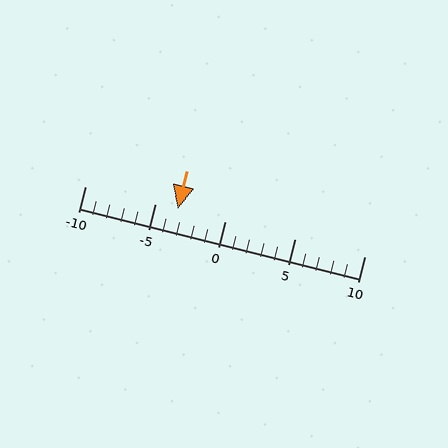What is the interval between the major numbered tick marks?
The major tick marks are spaced 5 units apart.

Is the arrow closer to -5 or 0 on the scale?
The arrow is closer to -5.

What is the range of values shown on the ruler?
The ruler shows values from -10 to 10.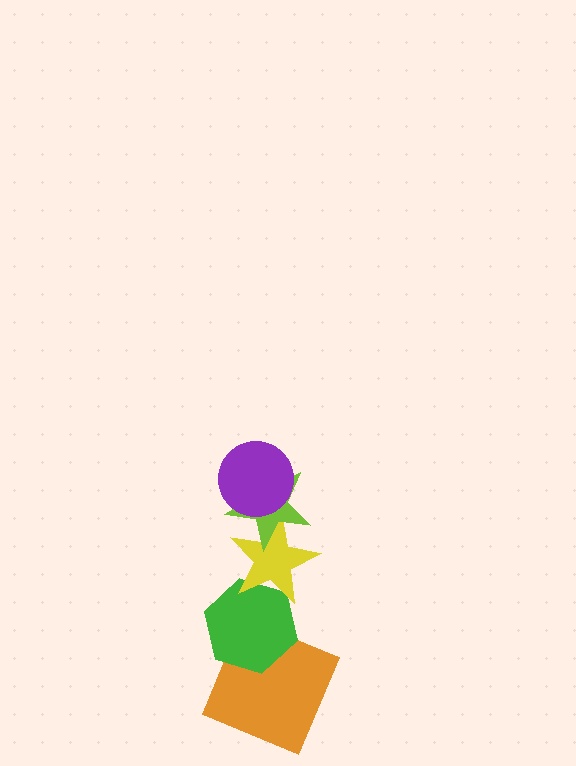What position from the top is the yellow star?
The yellow star is 3rd from the top.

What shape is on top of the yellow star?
The lime star is on top of the yellow star.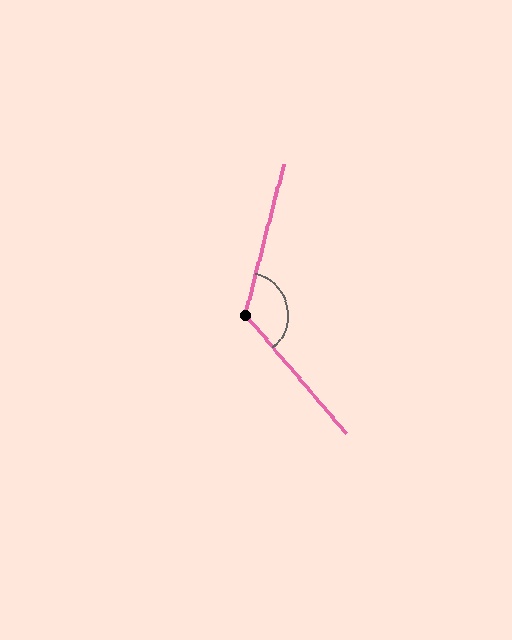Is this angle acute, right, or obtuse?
It is obtuse.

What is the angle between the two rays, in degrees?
Approximately 125 degrees.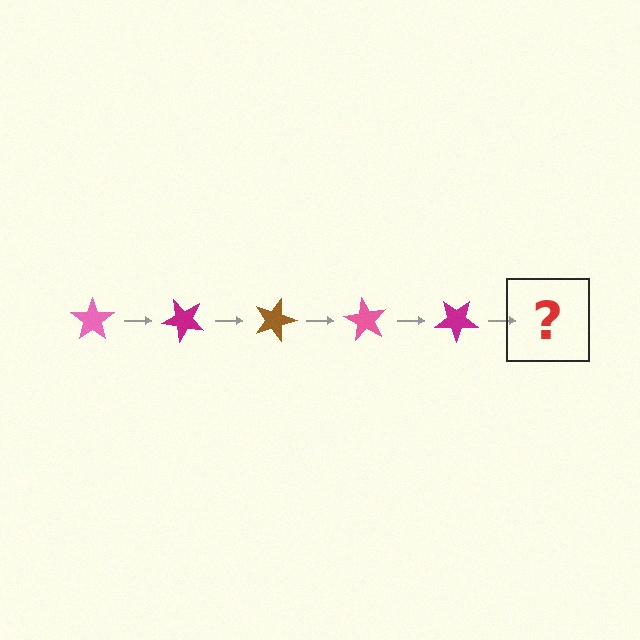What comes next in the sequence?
The next element should be a brown star, rotated 225 degrees from the start.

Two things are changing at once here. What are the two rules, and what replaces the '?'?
The two rules are that it rotates 45 degrees each step and the color cycles through pink, magenta, and brown. The '?' should be a brown star, rotated 225 degrees from the start.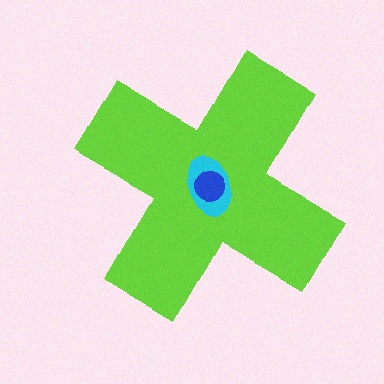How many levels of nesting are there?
3.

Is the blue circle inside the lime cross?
Yes.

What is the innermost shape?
The blue circle.